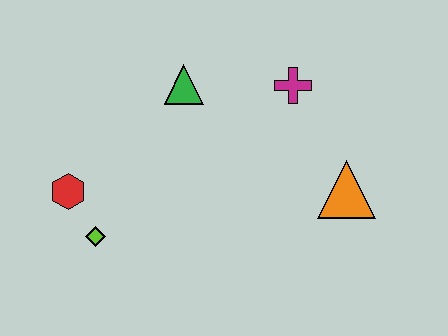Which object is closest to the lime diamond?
The red hexagon is closest to the lime diamond.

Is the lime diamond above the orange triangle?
No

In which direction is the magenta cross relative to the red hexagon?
The magenta cross is to the right of the red hexagon.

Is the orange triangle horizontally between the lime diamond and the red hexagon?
No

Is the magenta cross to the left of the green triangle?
No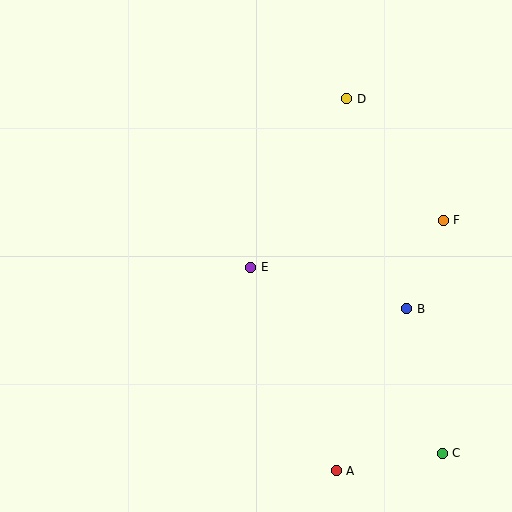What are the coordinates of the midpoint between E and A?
The midpoint between E and A is at (293, 369).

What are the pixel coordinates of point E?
Point E is at (251, 267).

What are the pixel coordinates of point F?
Point F is at (443, 220).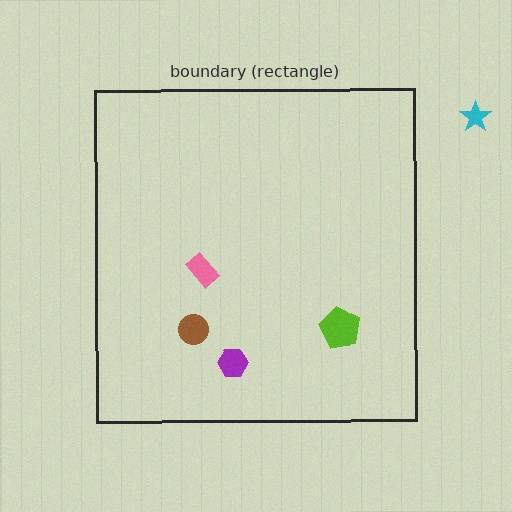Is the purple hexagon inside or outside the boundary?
Inside.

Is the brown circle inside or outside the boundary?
Inside.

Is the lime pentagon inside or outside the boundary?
Inside.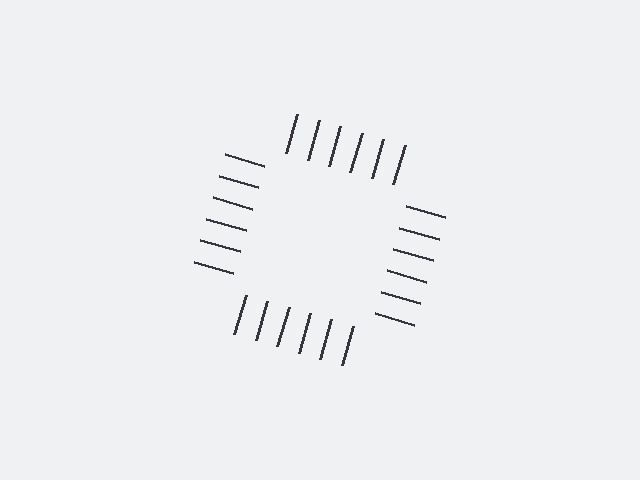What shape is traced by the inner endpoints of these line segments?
An illusory square — the line segments terminate on its edges but no continuous stroke is drawn.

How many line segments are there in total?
24 — 6 along each of the 4 edges.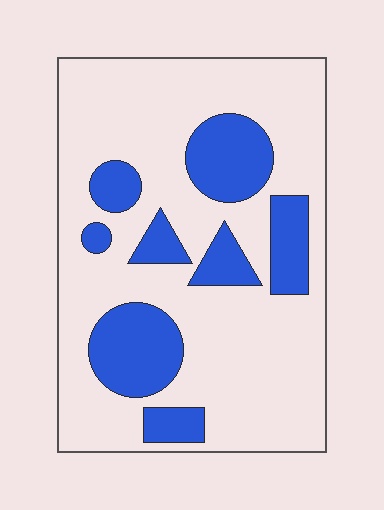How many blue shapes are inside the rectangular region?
8.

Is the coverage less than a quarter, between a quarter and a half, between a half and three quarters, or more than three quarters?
Between a quarter and a half.